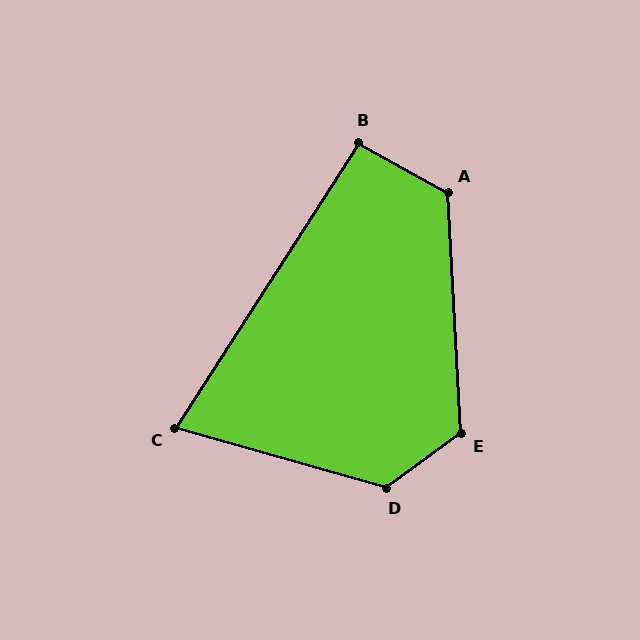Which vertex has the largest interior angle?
D, at approximately 128 degrees.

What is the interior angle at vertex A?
Approximately 122 degrees (obtuse).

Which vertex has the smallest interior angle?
C, at approximately 73 degrees.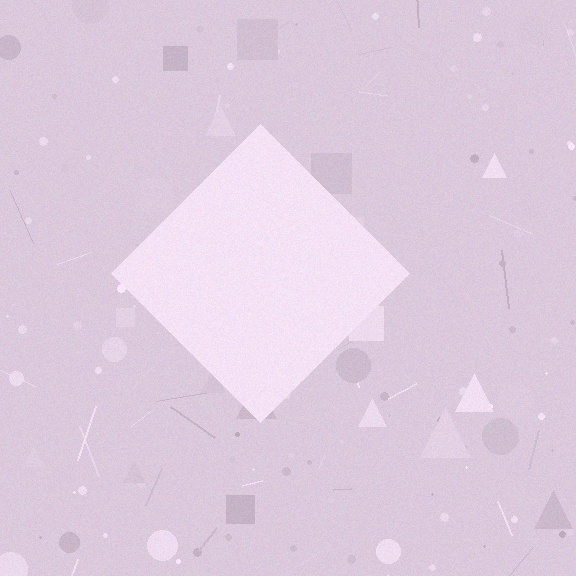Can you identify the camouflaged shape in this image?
The camouflaged shape is a diamond.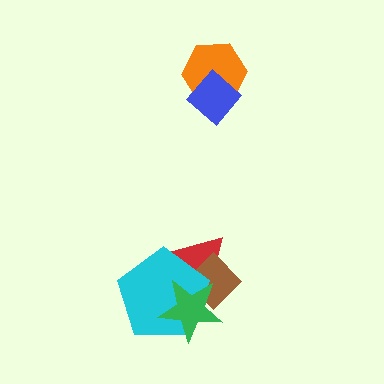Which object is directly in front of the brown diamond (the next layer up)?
The cyan pentagon is directly in front of the brown diamond.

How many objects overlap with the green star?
3 objects overlap with the green star.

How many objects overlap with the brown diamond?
3 objects overlap with the brown diamond.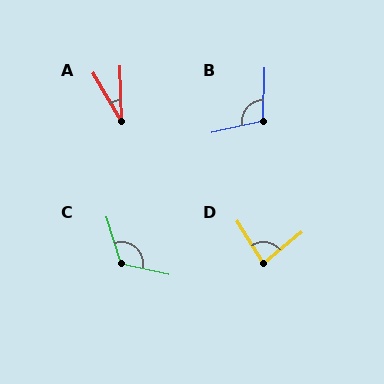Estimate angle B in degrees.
Approximately 104 degrees.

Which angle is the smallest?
A, at approximately 29 degrees.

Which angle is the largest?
C, at approximately 120 degrees.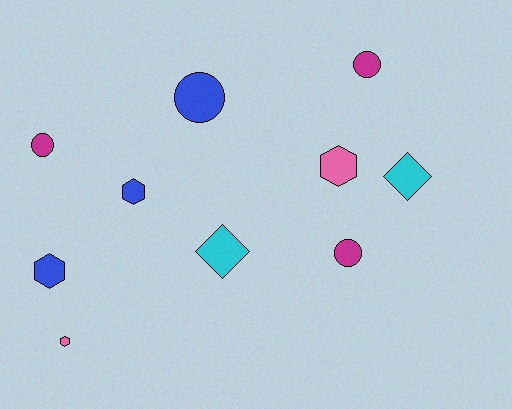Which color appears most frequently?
Magenta, with 3 objects.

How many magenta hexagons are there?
There are no magenta hexagons.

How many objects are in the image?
There are 10 objects.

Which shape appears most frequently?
Circle, with 4 objects.